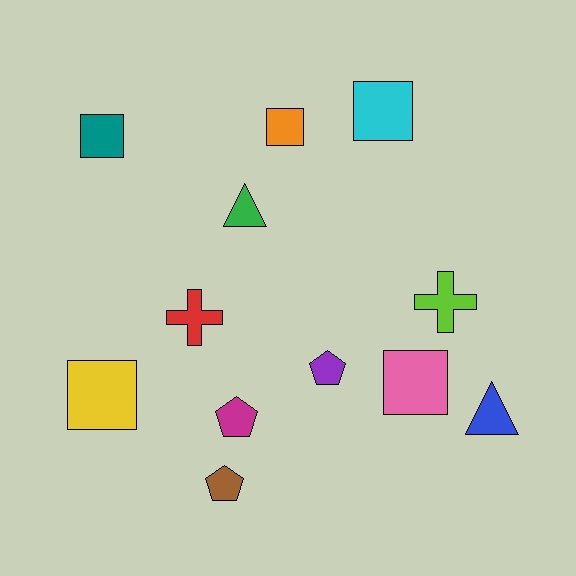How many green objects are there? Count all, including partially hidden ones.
There is 1 green object.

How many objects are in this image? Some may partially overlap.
There are 12 objects.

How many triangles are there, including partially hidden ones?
There are 2 triangles.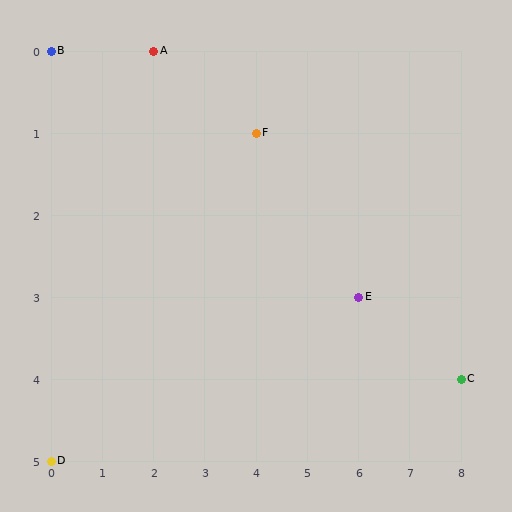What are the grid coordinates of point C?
Point C is at grid coordinates (8, 4).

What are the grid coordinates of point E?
Point E is at grid coordinates (6, 3).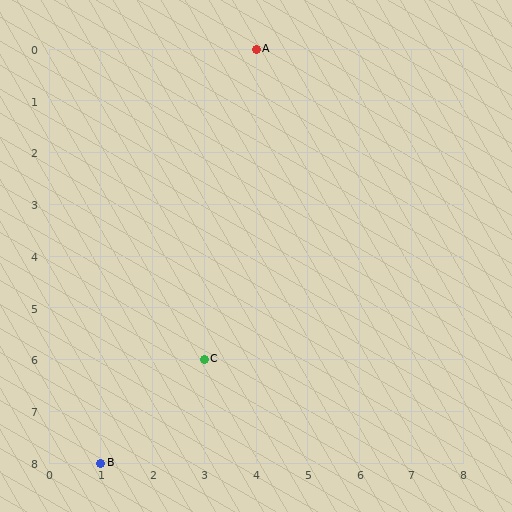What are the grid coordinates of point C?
Point C is at grid coordinates (3, 6).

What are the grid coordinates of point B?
Point B is at grid coordinates (1, 8).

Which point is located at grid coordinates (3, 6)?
Point C is at (3, 6).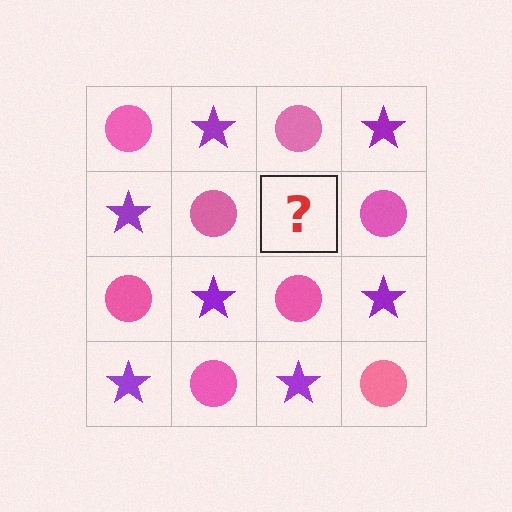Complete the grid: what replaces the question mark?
The question mark should be replaced with a purple star.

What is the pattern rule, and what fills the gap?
The rule is that it alternates pink circle and purple star in a checkerboard pattern. The gap should be filled with a purple star.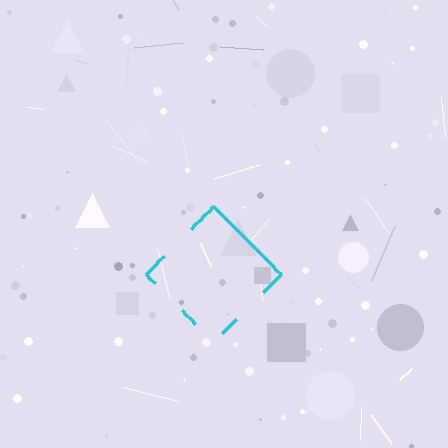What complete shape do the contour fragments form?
The contour fragments form a diamond.